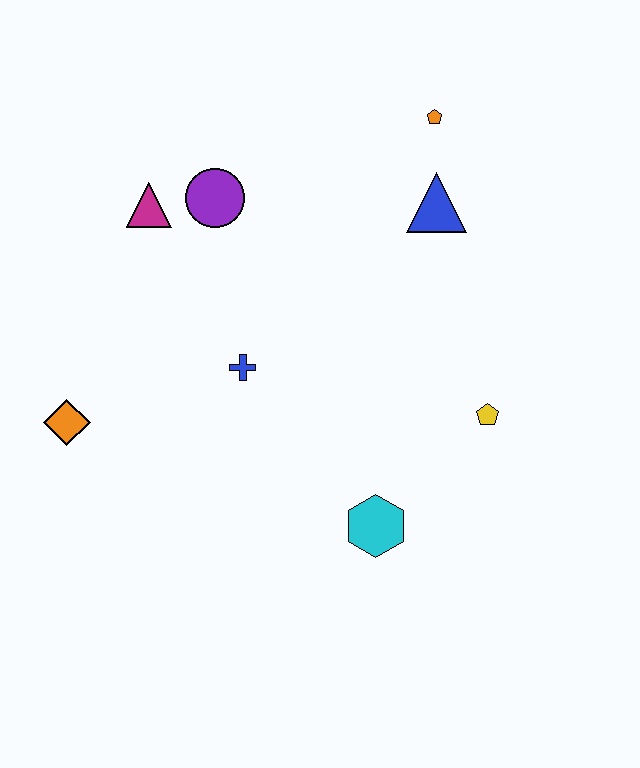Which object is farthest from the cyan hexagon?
The orange pentagon is farthest from the cyan hexagon.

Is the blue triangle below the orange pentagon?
Yes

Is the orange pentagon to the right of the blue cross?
Yes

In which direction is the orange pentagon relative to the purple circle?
The orange pentagon is to the right of the purple circle.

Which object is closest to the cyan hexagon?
The yellow pentagon is closest to the cyan hexagon.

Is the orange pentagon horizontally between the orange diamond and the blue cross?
No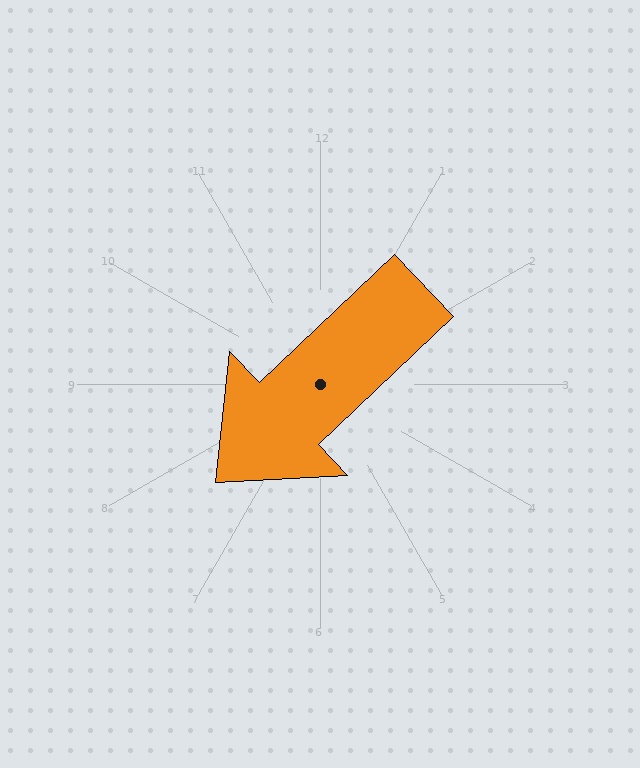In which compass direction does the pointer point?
Southwest.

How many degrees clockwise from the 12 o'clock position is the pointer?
Approximately 227 degrees.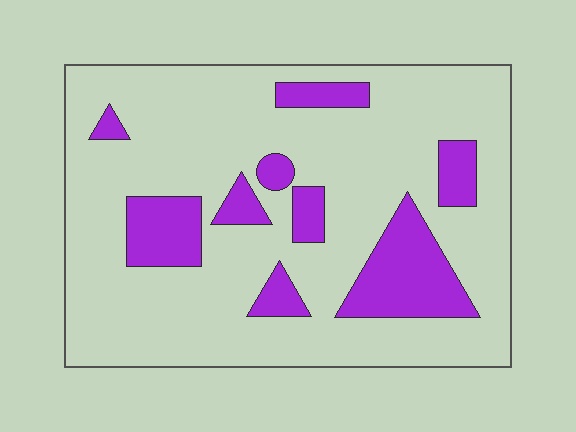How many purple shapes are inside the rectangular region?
9.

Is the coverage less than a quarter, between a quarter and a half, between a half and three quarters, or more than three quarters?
Less than a quarter.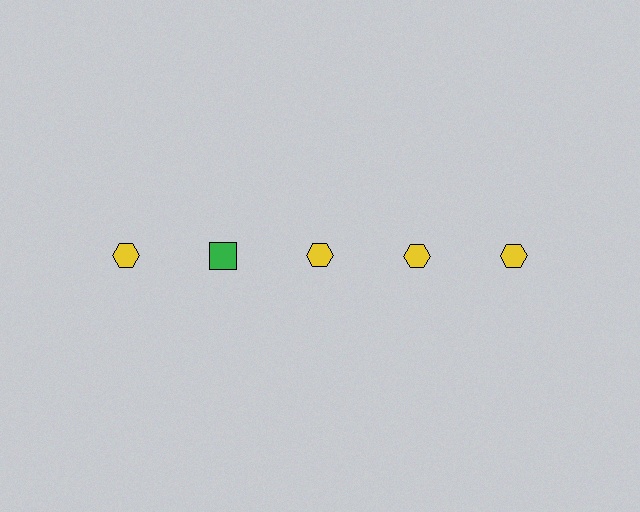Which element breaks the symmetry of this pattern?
The green square in the top row, second from left column breaks the symmetry. All other shapes are yellow hexagons.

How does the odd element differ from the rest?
It differs in both color (green instead of yellow) and shape (square instead of hexagon).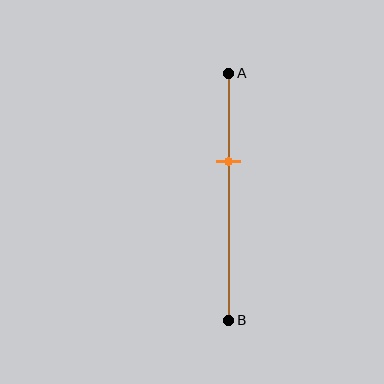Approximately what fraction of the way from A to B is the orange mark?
The orange mark is approximately 35% of the way from A to B.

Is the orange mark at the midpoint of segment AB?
No, the mark is at about 35% from A, not at the 50% midpoint.